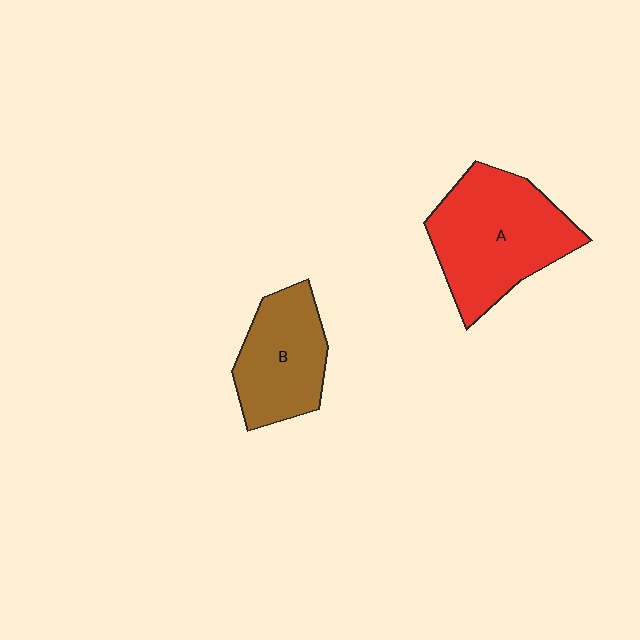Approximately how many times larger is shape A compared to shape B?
Approximately 1.4 times.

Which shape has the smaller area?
Shape B (brown).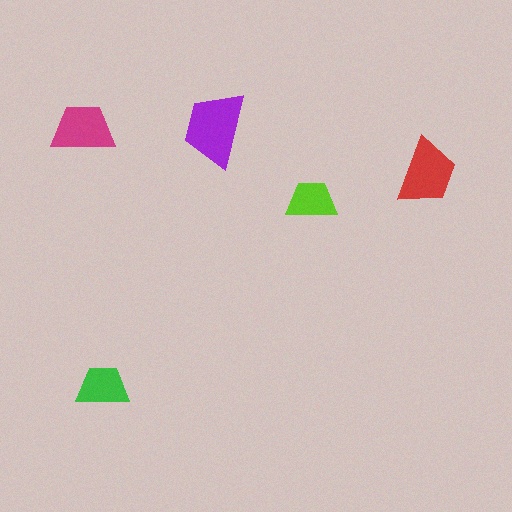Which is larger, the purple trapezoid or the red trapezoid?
The purple one.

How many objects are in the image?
There are 5 objects in the image.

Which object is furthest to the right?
The red trapezoid is rightmost.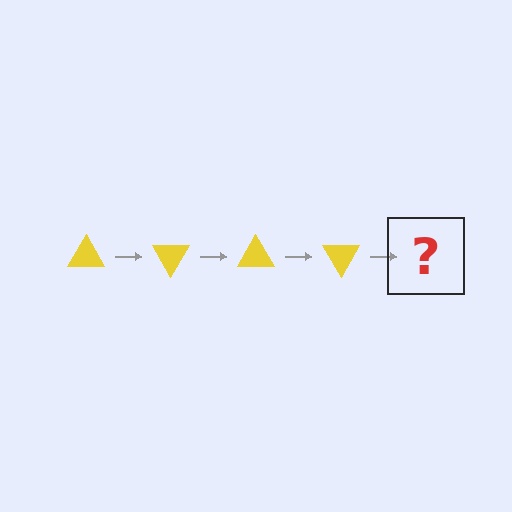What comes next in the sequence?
The next element should be a yellow triangle rotated 240 degrees.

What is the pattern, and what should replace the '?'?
The pattern is that the triangle rotates 60 degrees each step. The '?' should be a yellow triangle rotated 240 degrees.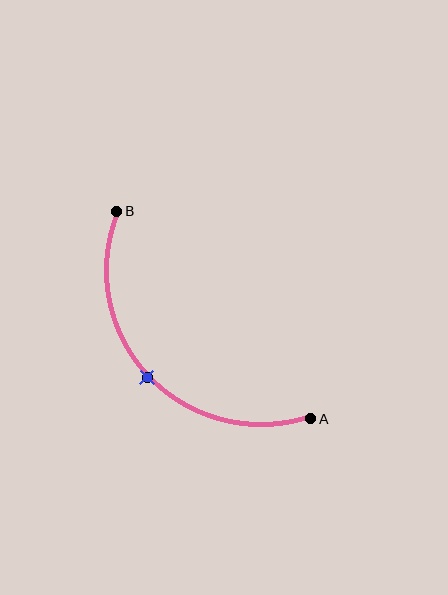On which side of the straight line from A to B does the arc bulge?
The arc bulges below and to the left of the straight line connecting A and B.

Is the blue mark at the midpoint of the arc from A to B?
Yes. The blue mark lies on the arc at equal arc-length from both A and B — it is the arc midpoint.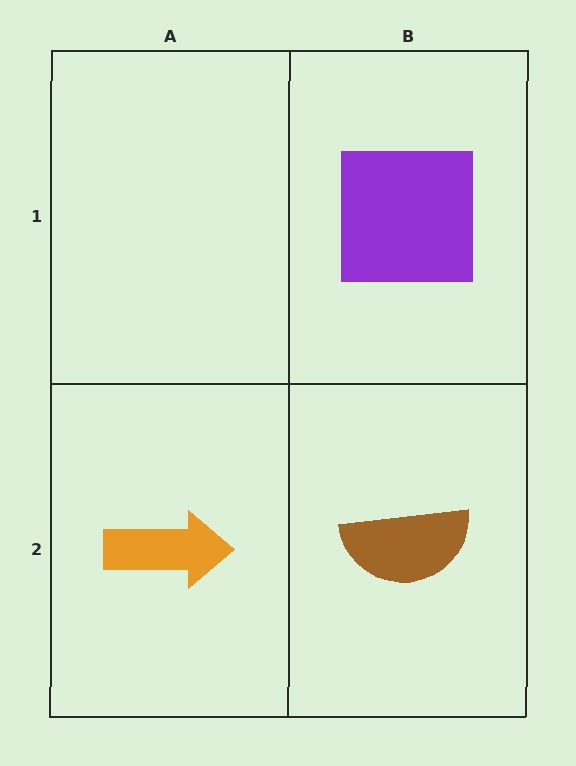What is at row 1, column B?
A purple square.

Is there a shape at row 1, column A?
No, that cell is empty.